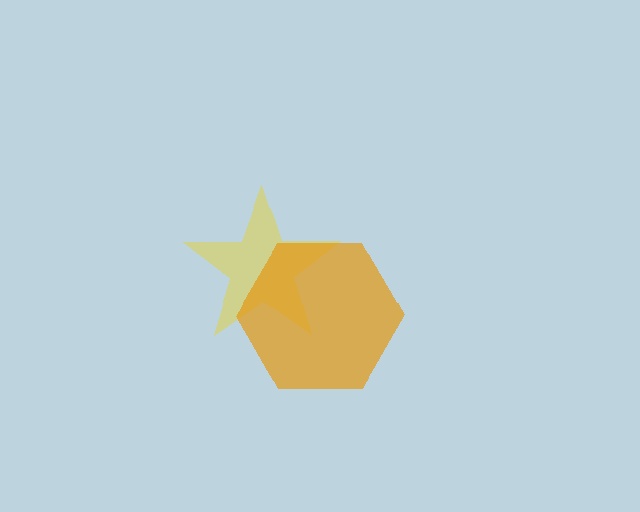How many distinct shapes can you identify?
There are 2 distinct shapes: a yellow star, an orange hexagon.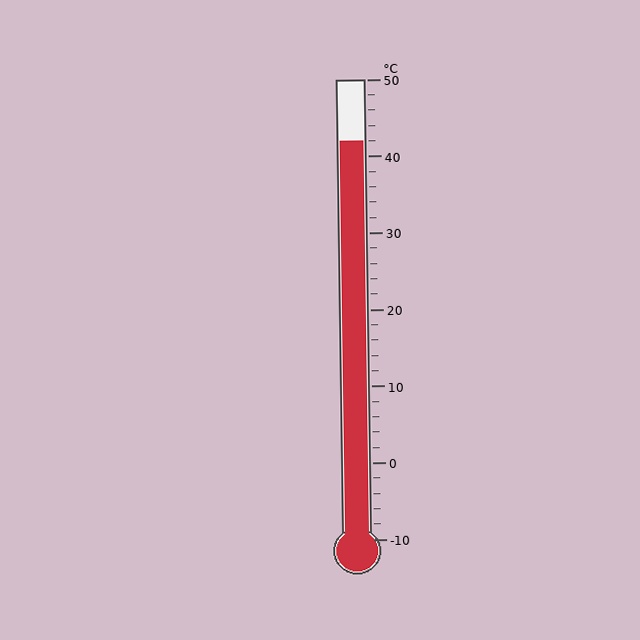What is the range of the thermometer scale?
The thermometer scale ranges from -10°C to 50°C.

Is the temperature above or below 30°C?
The temperature is above 30°C.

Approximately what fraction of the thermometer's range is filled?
The thermometer is filled to approximately 85% of its range.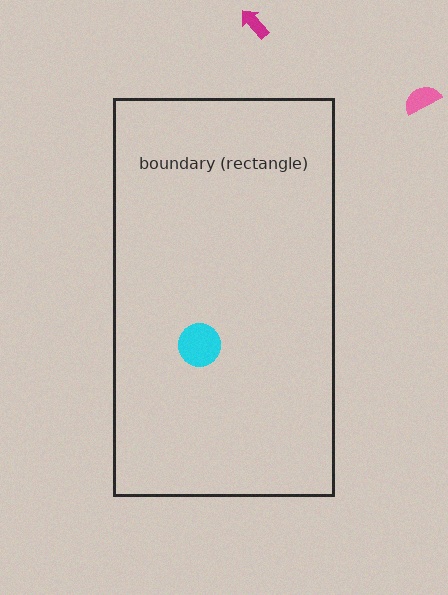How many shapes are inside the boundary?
1 inside, 2 outside.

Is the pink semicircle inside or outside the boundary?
Outside.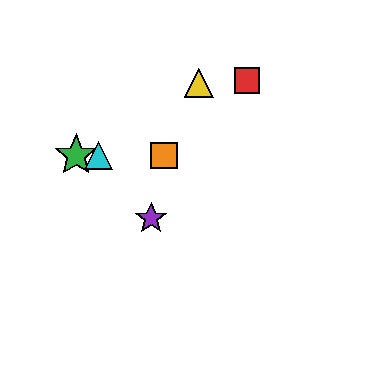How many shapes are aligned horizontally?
4 shapes (the blue star, the green star, the orange square, the cyan triangle) are aligned horizontally.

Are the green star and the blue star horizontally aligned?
Yes, both are at y≈155.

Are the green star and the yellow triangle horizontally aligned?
No, the green star is at y≈155 and the yellow triangle is at y≈83.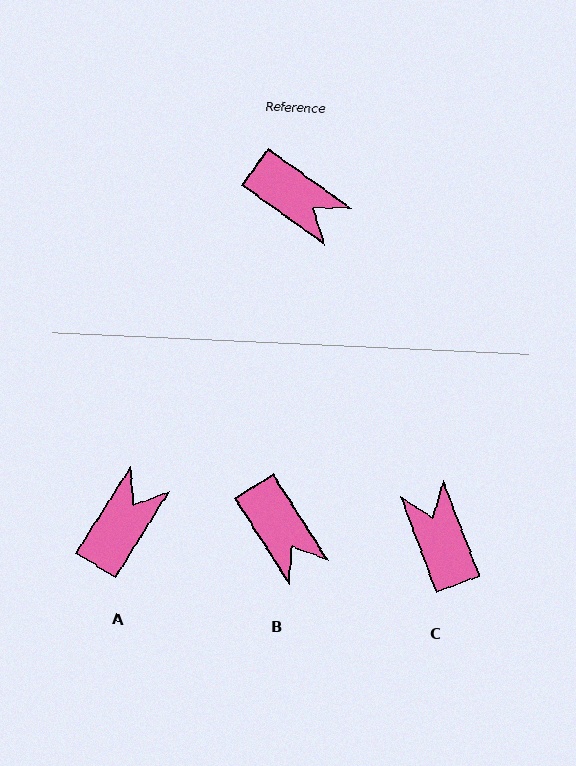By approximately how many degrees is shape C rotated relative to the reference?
Approximately 147 degrees counter-clockwise.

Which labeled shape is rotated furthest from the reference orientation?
C, about 147 degrees away.